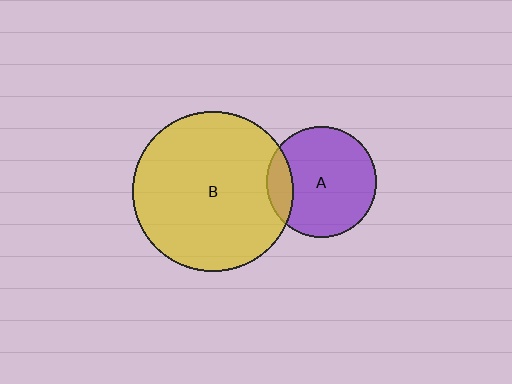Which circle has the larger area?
Circle B (yellow).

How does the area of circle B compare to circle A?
Approximately 2.1 times.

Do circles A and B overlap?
Yes.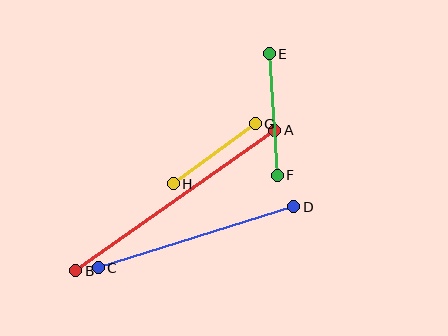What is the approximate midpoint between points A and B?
The midpoint is at approximately (175, 201) pixels.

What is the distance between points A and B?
The distance is approximately 244 pixels.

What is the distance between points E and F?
The distance is approximately 122 pixels.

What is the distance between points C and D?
The distance is approximately 205 pixels.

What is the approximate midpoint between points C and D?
The midpoint is at approximately (196, 237) pixels.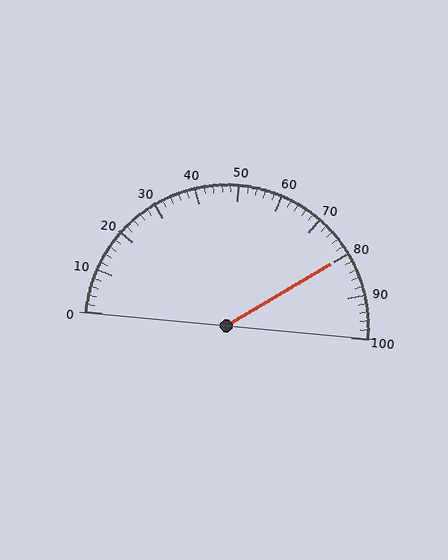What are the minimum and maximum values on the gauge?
The gauge ranges from 0 to 100.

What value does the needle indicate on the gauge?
The needle indicates approximately 80.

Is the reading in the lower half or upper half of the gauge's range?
The reading is in the upper half of the range (0 to 100).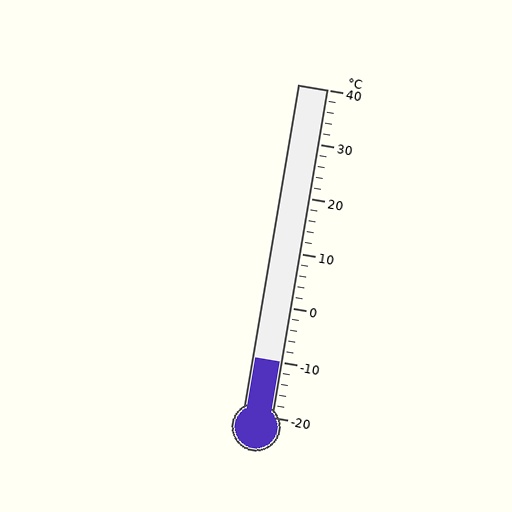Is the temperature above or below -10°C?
The temperature is at -10°C.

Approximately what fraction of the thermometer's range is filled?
The thermometer is filled to approximately 15% of its range.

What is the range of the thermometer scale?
The thermometer scale ranges from -20°C to 40°C.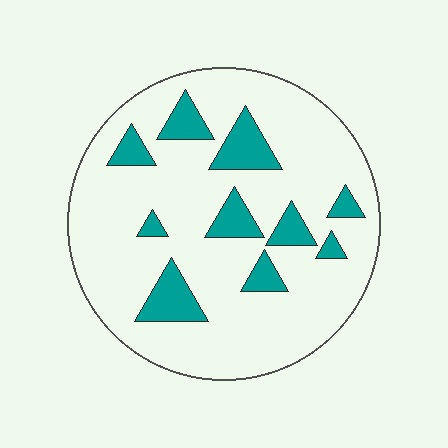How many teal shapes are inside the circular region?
10.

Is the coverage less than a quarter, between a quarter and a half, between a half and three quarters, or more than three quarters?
Less than a quarter.